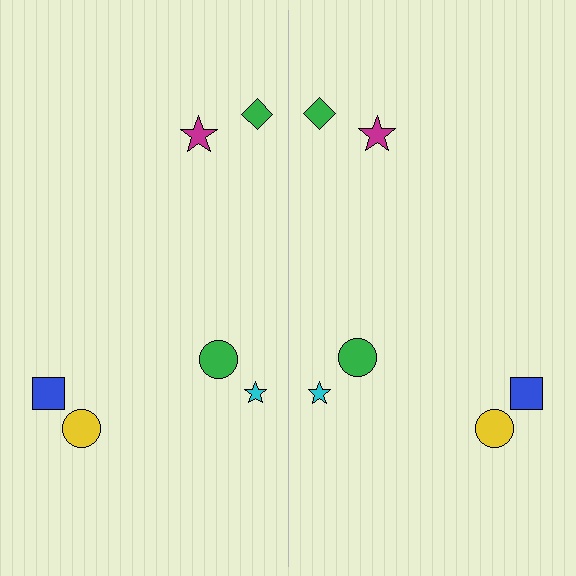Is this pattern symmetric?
Yes, this pattern has bilateral (reflection) symmetry.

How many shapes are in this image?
There are 12 shapes in this image.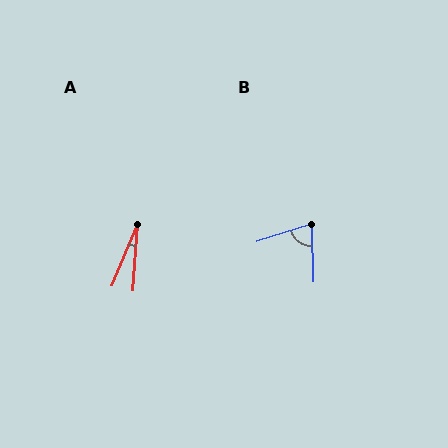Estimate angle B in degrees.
Approximately 74 degrees.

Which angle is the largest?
B, at approximately 74 degrees.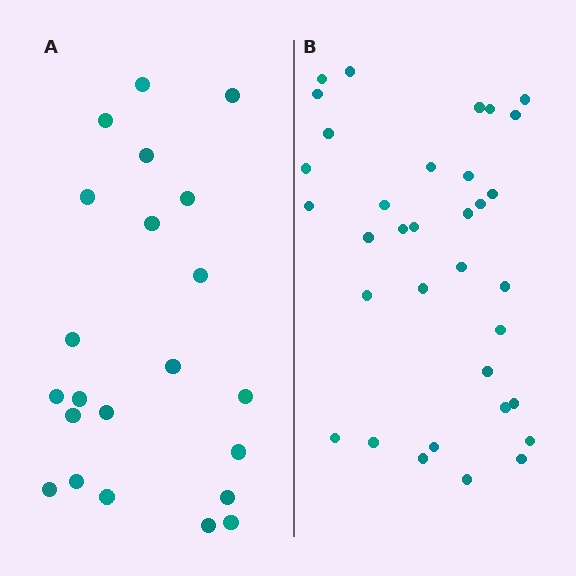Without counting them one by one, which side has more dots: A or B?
Region B (the right region) has more dots.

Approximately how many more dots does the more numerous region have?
Region B has roughly 12 or so more dots than region A.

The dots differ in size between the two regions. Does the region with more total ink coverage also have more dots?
No. Region A has more total ink coverage because its dots are larger, but region B actually contains more individual dots. Total area can be misleading — the number of items is what matters here.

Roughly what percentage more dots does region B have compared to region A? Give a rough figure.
About 55% more.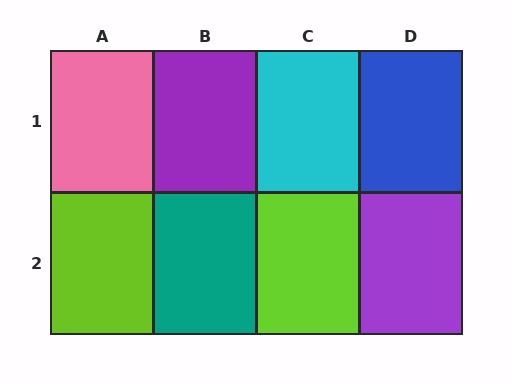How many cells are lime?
2 cells are lime.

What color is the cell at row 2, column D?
Purple.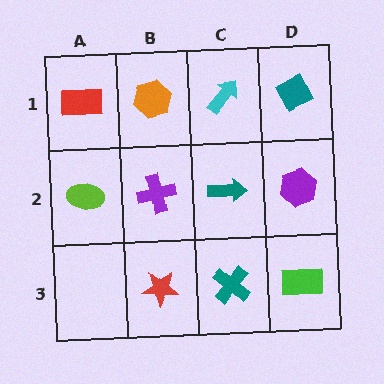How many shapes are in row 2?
4 shapes.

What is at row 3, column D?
A green rectangle.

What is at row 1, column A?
A red rectangle.